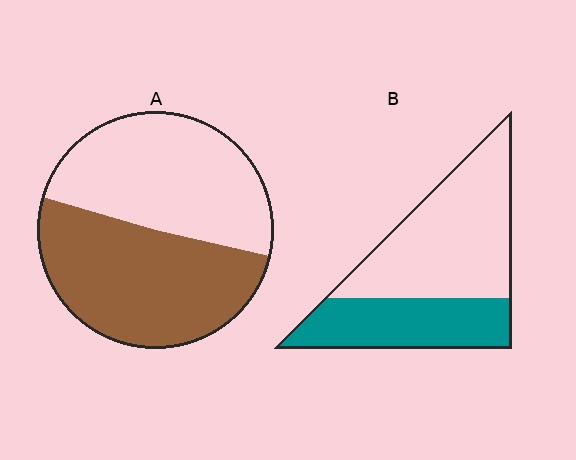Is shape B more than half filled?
No.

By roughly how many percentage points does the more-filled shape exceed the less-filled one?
By roughly 15 percentage points (A over B).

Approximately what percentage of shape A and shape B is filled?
A is approximately 50% and B is approximately 40%.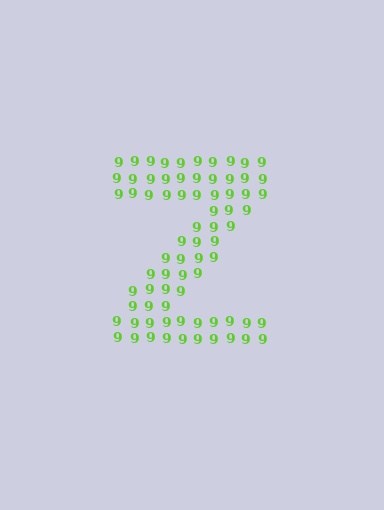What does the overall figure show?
The overall figure shows the letter Z.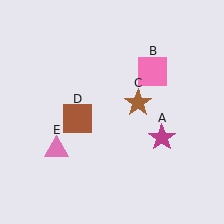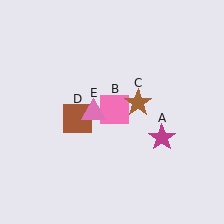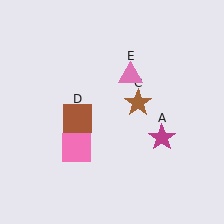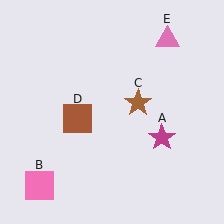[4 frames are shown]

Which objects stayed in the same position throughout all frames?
Magenta star (object A) and brown star (object C) and brown square (object D) remained stationary.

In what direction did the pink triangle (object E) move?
The pink triangle (object E) moved up and to the right.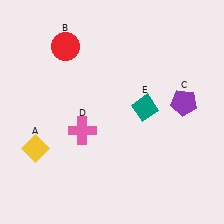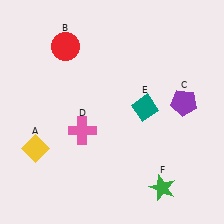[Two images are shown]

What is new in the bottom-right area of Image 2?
A green star (F) was added in the bottom-right area of Image 2.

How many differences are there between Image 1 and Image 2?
There is 1 difference between the two images.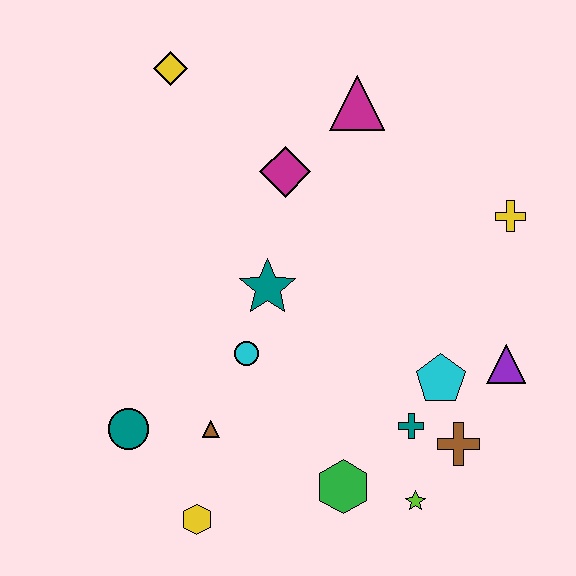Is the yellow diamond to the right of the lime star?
No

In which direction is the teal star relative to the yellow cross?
The teal star is to the left of the yellow cross.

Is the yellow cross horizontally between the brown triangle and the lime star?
No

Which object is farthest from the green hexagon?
The yellow diamond is farthest from the green hexagon.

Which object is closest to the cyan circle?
The teal star is closest to the cyan circle.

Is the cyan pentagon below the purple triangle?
Yes